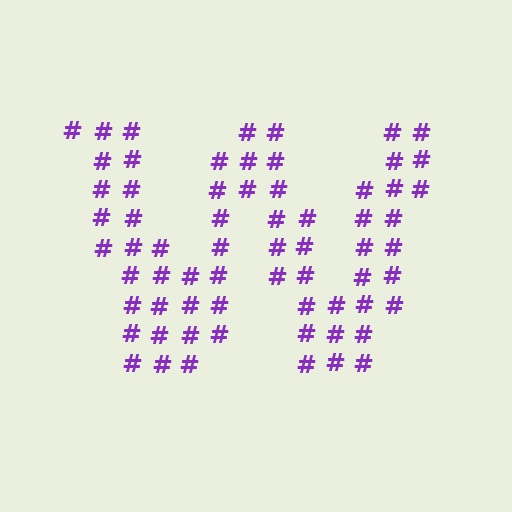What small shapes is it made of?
It is made of small hash symbols.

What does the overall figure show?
The overall figure shows the letter W.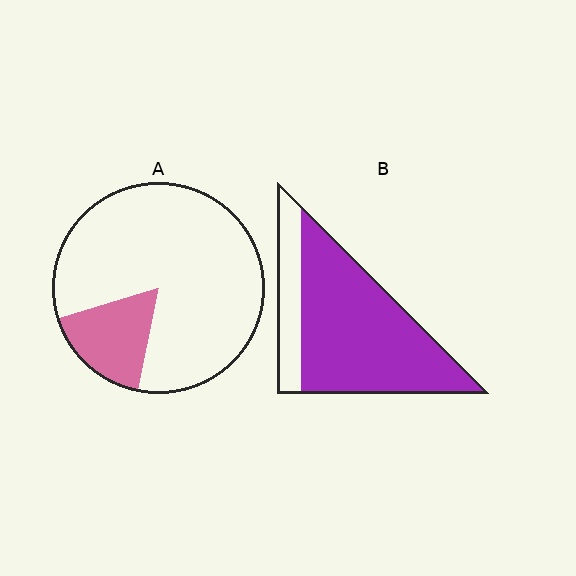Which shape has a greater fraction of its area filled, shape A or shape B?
Shape B.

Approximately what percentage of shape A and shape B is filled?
A is approximately 15% and B is approximately 80%.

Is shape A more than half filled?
No.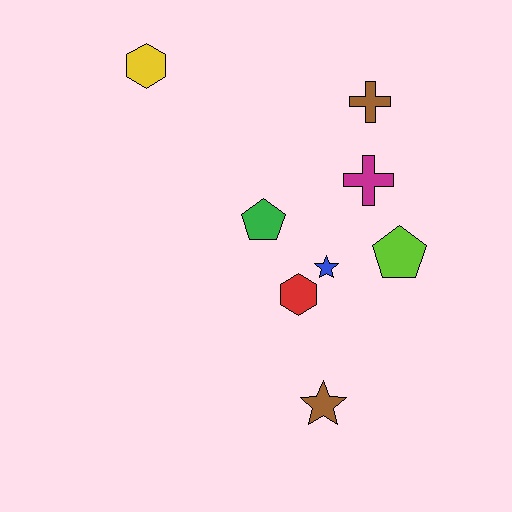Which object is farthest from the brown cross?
The brown star is farthest from the brown cross.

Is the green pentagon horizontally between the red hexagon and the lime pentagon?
No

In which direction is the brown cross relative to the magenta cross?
The brown cross is above the magenta cross.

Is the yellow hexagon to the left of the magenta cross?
Yes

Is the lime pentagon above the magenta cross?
No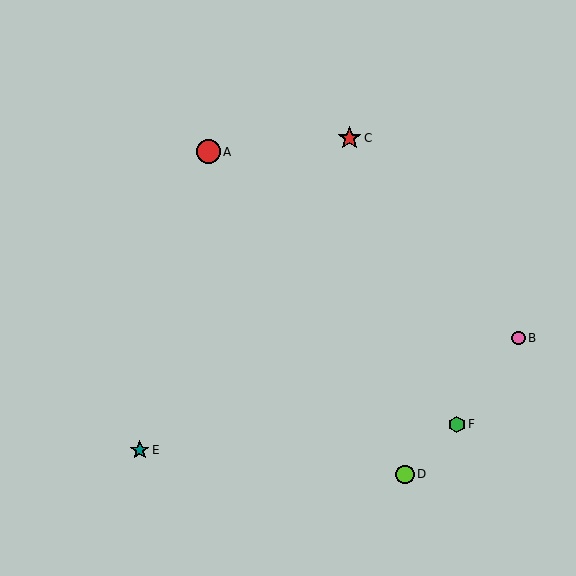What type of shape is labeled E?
Shape E is a teal star.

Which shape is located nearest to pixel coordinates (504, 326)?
The pink circle (labeled B) at (518, 338) is nearest to that location.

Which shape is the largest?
The red circle (labeled A) is the largest.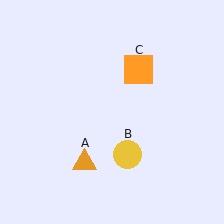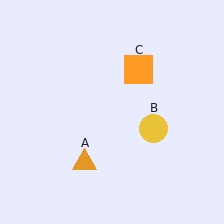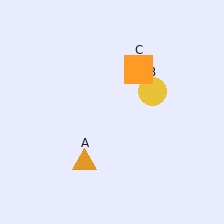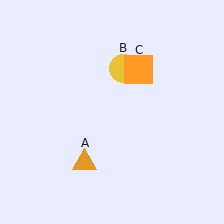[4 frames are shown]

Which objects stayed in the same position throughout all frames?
Orange triangle (object A) and orange square (object C) remained stationary.